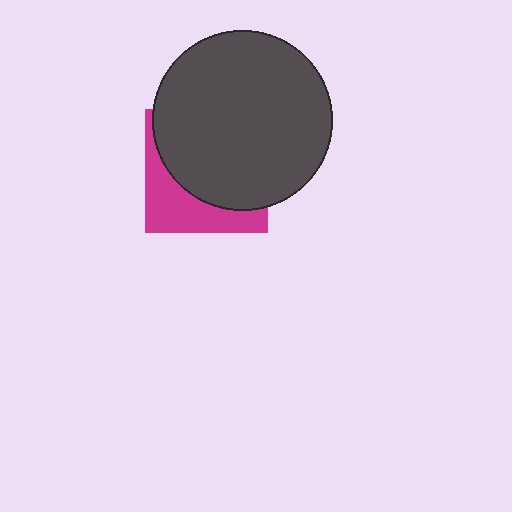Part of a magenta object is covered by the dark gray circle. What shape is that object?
It is a square.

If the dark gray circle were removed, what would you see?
You would see the complete magenta square.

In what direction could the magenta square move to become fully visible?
The magenta square could move toward the lower-left. That would shift it out from behind the dark gray circle entirely.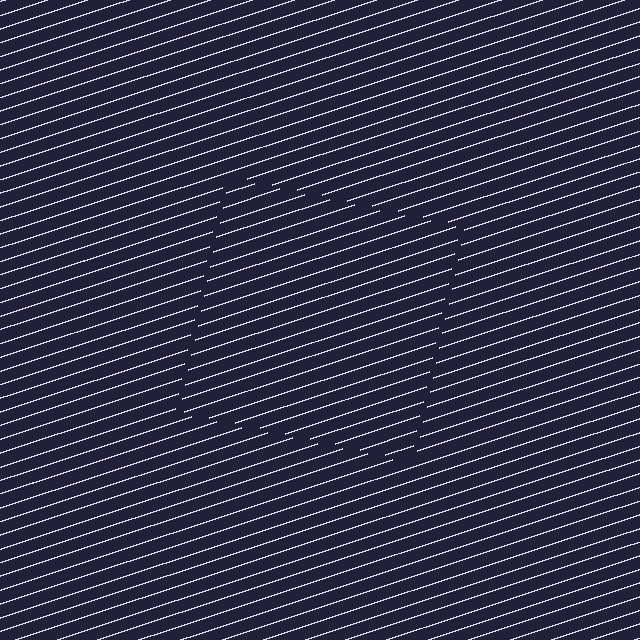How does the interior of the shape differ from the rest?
The interior of the shape contains the same grating, shifted by half a period — the contour is defined by the phase discontinuity where line-ends from the inner and outer gratings abut.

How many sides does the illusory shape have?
4 sides — the line-ends trace a square.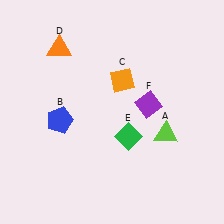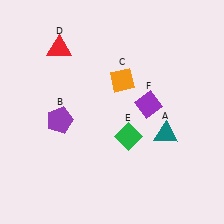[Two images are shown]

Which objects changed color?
A changed from lime to teal. B changed from blue to purple. D changed from orange to red.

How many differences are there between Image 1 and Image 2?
There are 3 differences between the two images.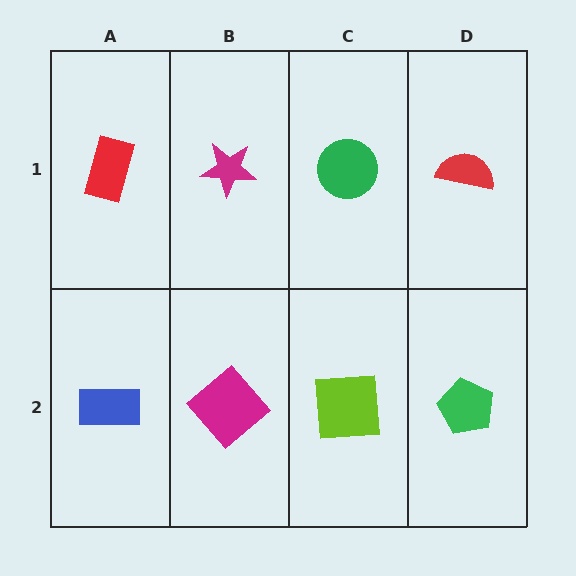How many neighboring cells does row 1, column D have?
2.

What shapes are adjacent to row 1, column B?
A magenta diamond (row 2, column B), a red rectangle (row 1, column A), a green circle (row 1, column C).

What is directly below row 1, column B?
A magenta diamond.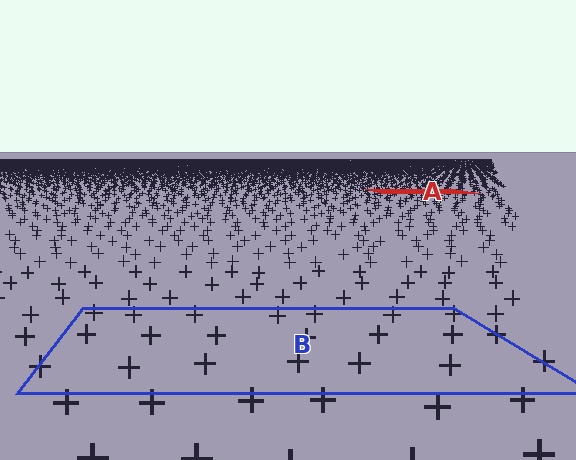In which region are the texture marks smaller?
The texture marks are smaller in region A, because it is farther away.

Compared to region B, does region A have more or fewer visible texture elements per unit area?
Region A has more texture elements per unit area — they are packed more densely because it is farther away.